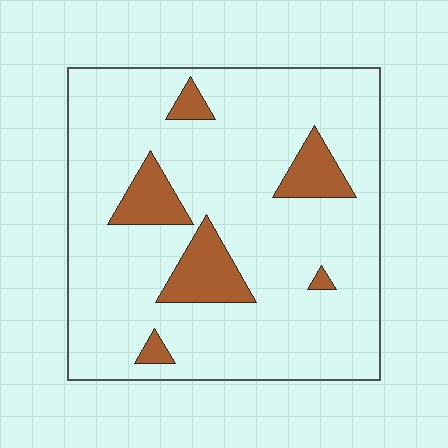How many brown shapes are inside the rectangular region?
6.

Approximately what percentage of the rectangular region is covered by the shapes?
Approximately 15%.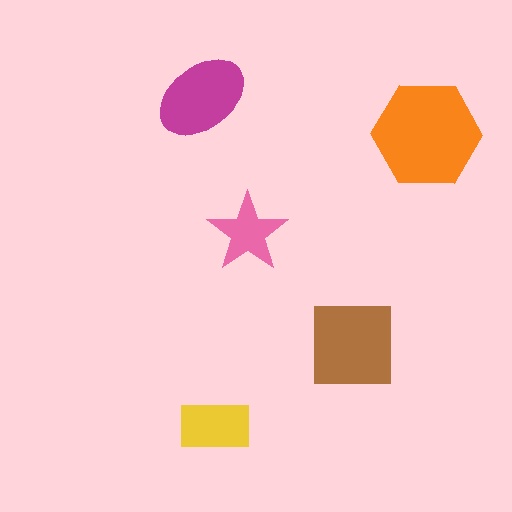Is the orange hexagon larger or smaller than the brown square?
Larger.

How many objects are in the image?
There are 5 objects in the image.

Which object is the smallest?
The pink star.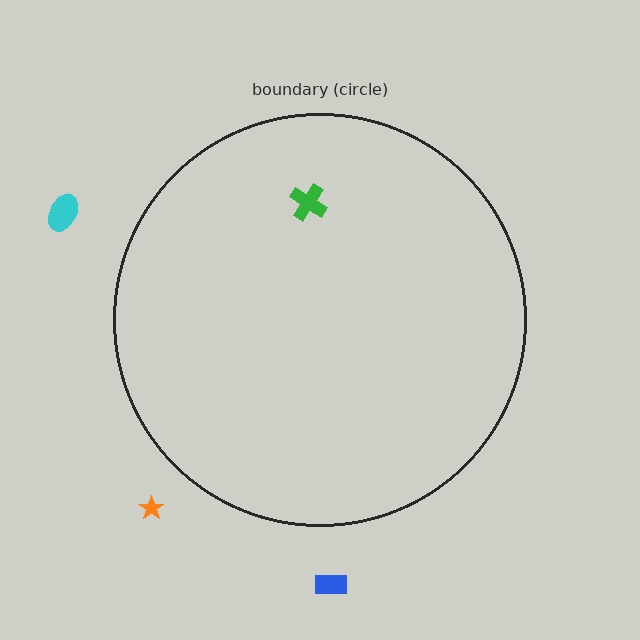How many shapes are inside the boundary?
1 inside, 3 outside.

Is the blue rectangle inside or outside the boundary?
Outside.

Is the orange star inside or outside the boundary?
Outside.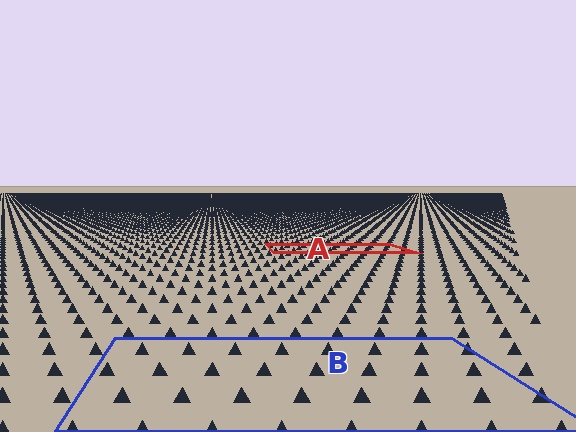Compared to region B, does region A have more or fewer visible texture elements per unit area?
Region A has more texture elements per unit area — they are packed more densely because it is farther away.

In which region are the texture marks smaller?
The texture marks are smaller in region A, because it is farther away.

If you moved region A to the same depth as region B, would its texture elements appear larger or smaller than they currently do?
They would appear larger. At a closer depth, the same texture elements are projected at a bigger on-screen size.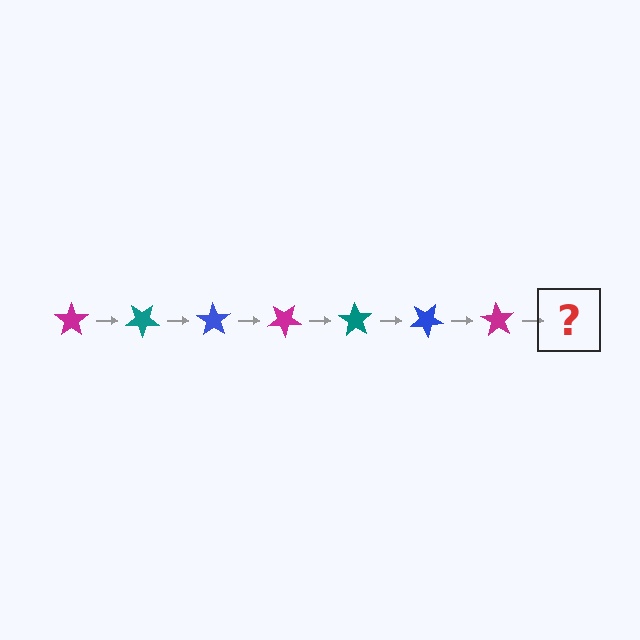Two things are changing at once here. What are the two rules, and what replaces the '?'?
The two rules are that it rotates 35 degrees each step and the color cycles through magenta, teal, and blue. The '?' should be a teal star, rotated 245 degrees from the start.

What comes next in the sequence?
The next element should be a teal star, rotated 245 degrees from the start.